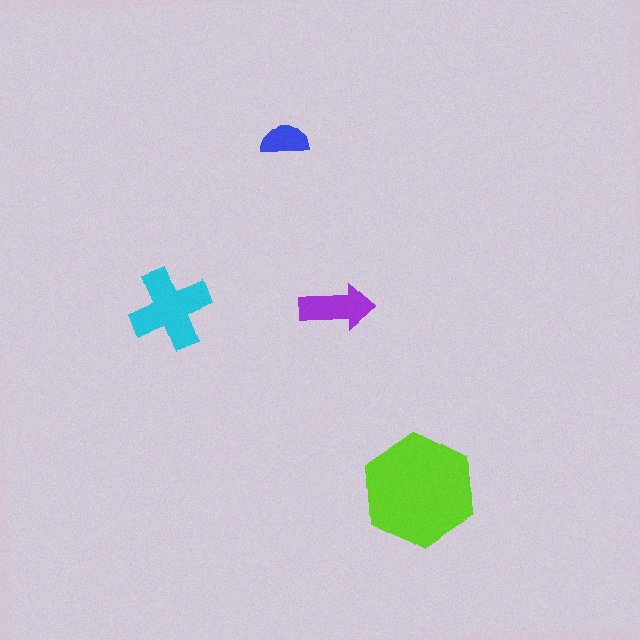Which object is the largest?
The lime hexagon.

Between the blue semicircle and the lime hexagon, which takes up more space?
The lime hexagon.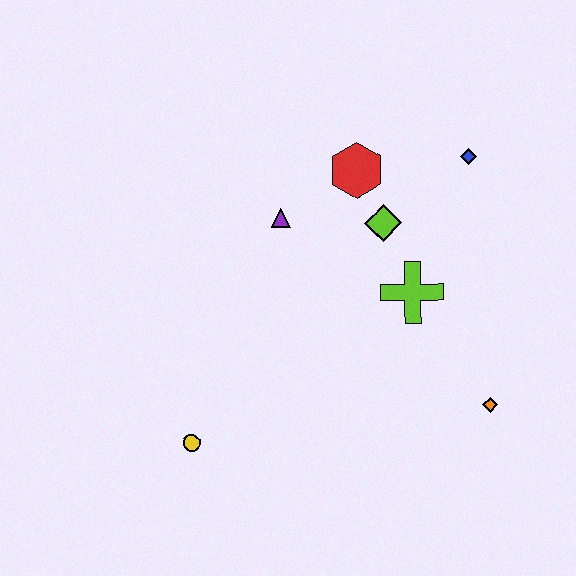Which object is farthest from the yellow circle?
The blue diamond is farthest from the yellow circle.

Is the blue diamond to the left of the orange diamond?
Yes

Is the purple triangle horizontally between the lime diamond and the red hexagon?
No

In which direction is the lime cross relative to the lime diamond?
The lime cross is below the lime diamond.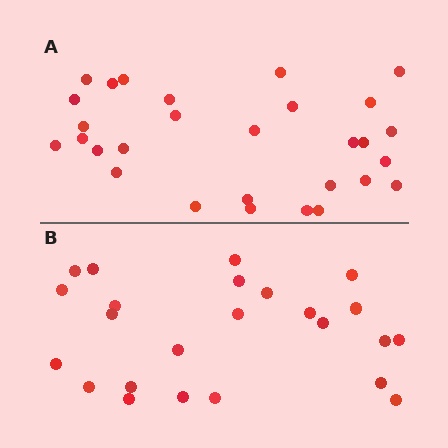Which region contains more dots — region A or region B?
Region A (the top region) has more dots.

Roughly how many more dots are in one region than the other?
Region A has about 5 more dots than region B.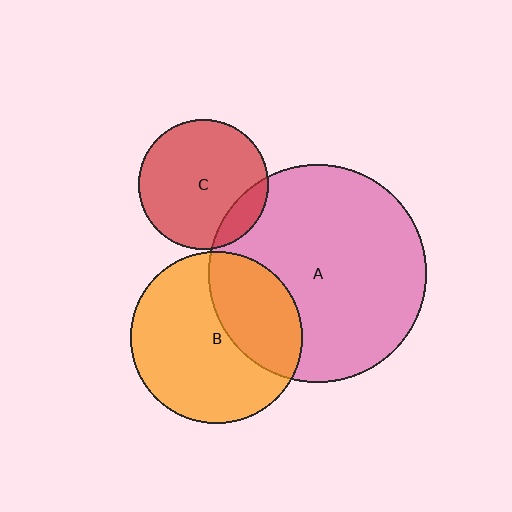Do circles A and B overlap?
Yes.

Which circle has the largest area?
Circle A (pink).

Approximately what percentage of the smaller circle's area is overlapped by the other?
Approximately 35%.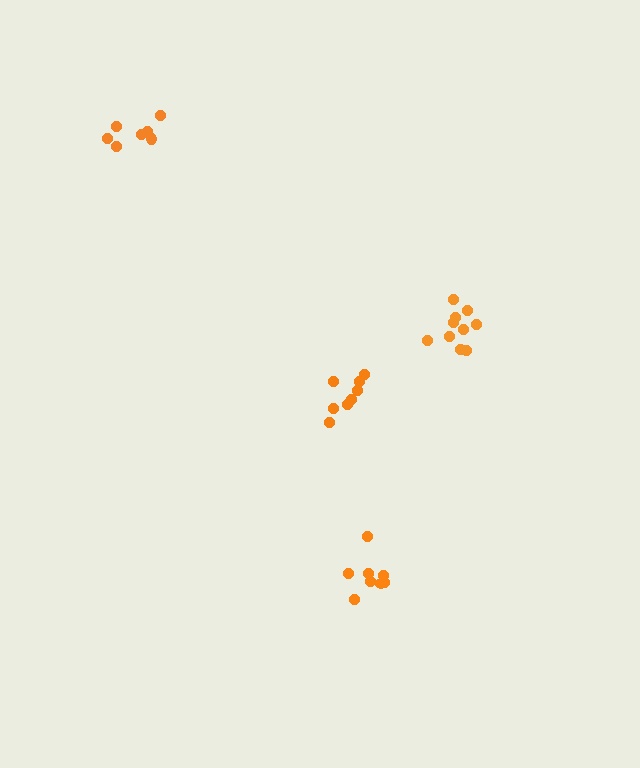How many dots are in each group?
Group 1: 7 dots, Group 2: 10 dots, Group 3: 8 dots, Group 4: 8 dots (33 total).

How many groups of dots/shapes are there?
There are 4 groups.